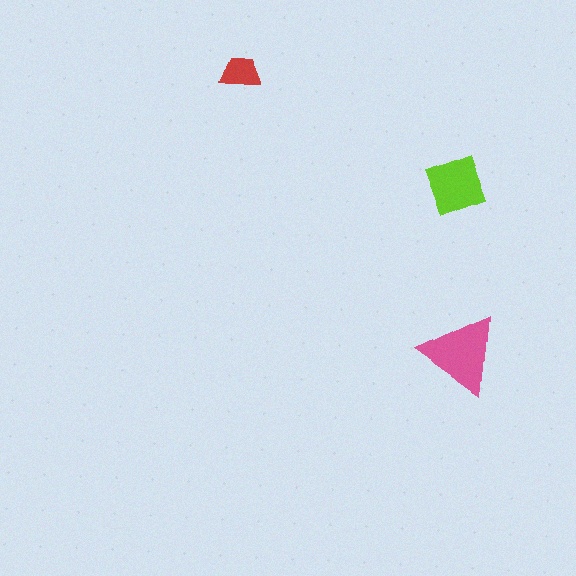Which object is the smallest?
The red trapezoid.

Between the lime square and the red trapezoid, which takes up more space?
The lime square.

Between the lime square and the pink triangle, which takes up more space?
The pink triangle.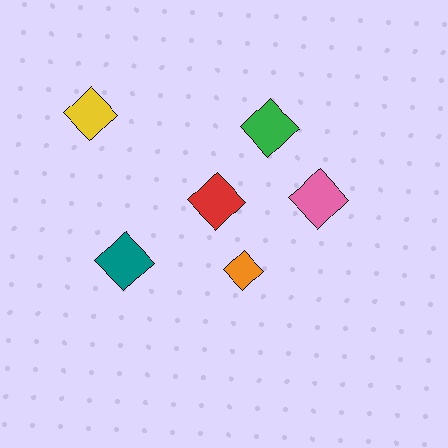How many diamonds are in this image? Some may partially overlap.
There are 6 diamonds.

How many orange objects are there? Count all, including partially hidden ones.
There is 1 orange object.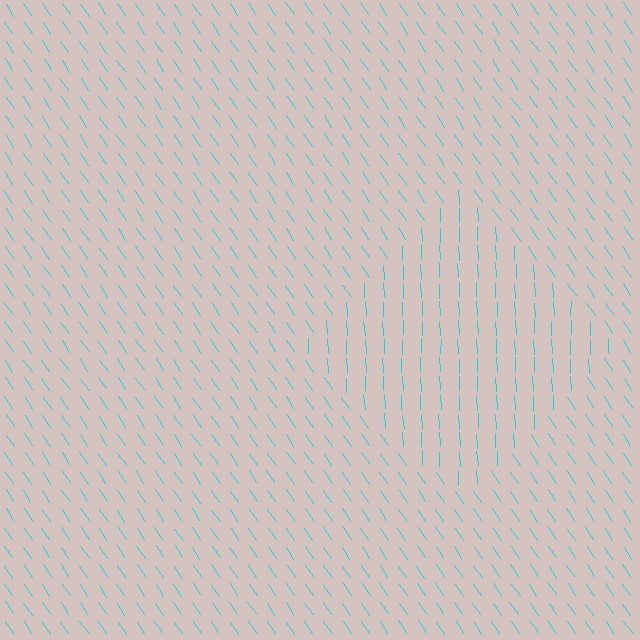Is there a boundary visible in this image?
Yes, there is a texture boundary formed by a change in line orientation.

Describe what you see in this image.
The image is filled with small cyan line segments. A diamond region in the image has lines oriented differently from the surrounding lines, creating a visible texture boundary.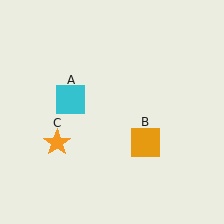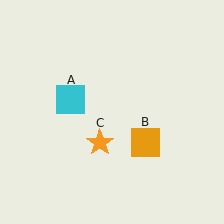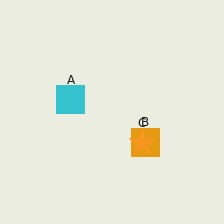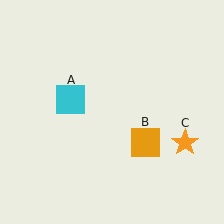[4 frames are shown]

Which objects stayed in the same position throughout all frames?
Cyan square (object A) and orange square (object B) remained stationary.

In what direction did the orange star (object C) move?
The orange star (object C) moved right.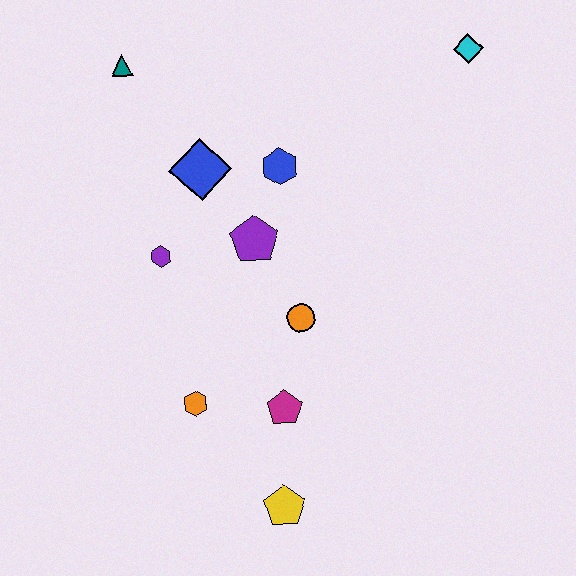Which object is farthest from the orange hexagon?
The cyan diamond is farthest from the orange hexagon.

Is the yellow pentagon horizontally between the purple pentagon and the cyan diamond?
Yes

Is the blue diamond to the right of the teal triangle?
Yes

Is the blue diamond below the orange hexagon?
No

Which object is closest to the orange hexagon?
The magenta pentagon is closest to the orange hexagon.